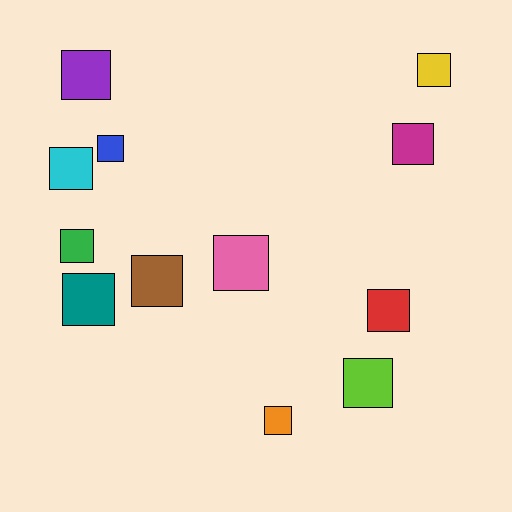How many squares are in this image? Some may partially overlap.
There are 12 squares.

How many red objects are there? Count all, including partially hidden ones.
There is 1 red object.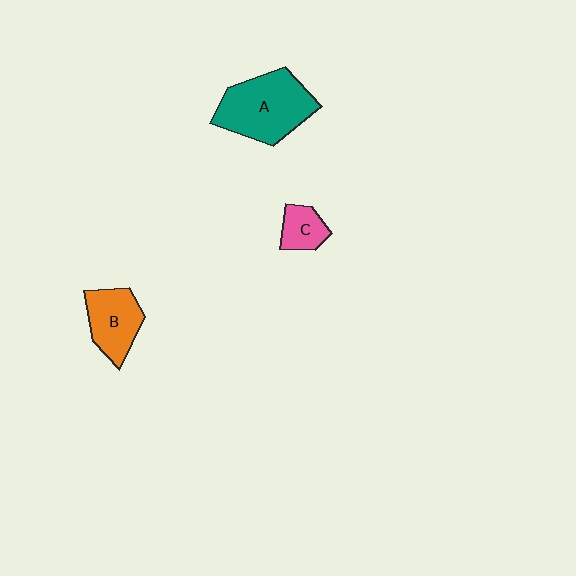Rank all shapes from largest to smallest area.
From largest to smallest: A (teal), B (orange), C (pink).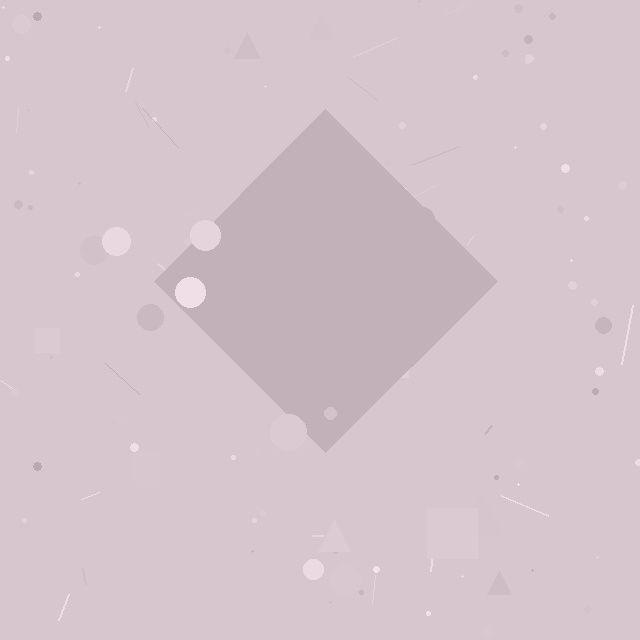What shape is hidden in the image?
A diamond is hidden in the image.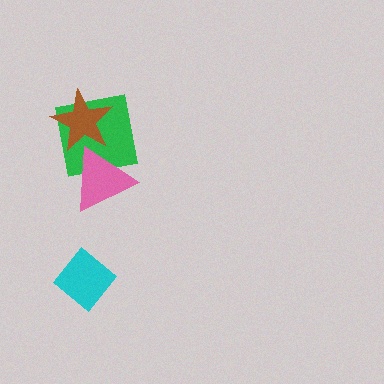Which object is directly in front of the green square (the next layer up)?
The pink triangle is directly in front of the green square.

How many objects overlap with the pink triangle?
2 objects overlap with the pink triangle.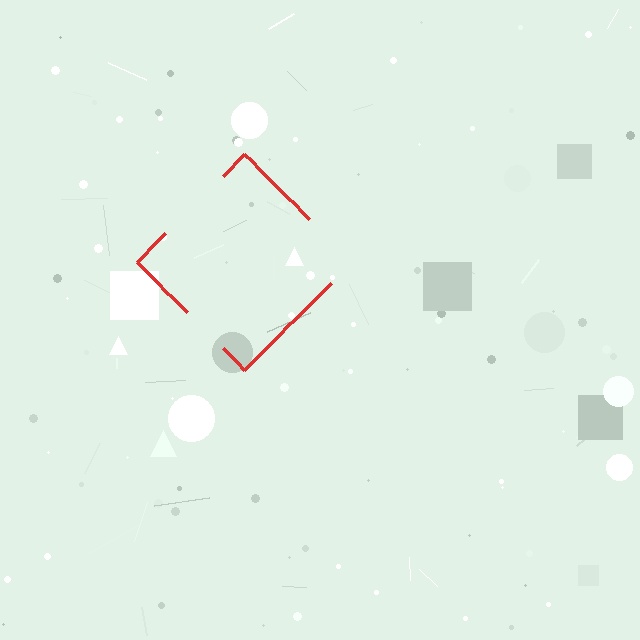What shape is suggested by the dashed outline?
The dashed outline suggests a diamond.